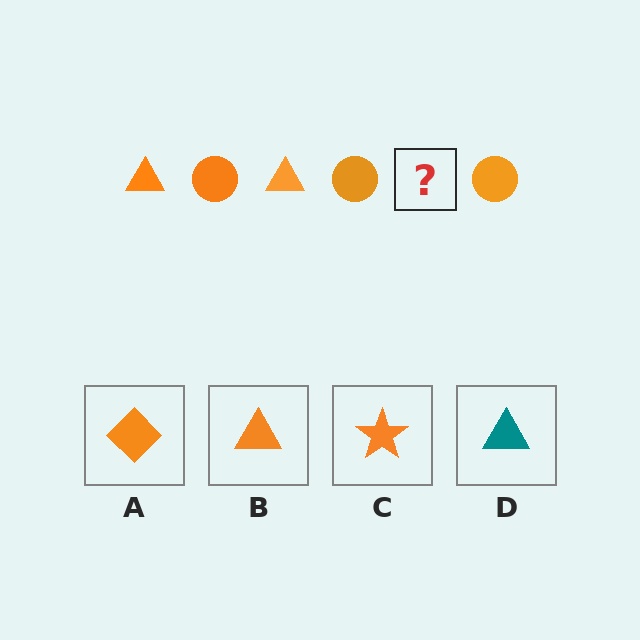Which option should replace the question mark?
Option B.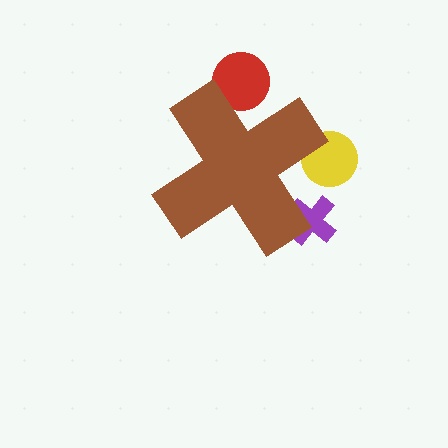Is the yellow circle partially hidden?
Yes, the yellow circle is partially hidden behind the brown cross.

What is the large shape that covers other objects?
A brown cross.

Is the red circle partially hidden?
Yes, the red circle is partially hidden behind the brown cross.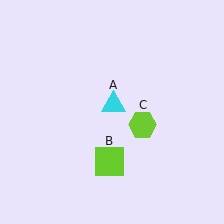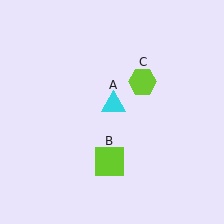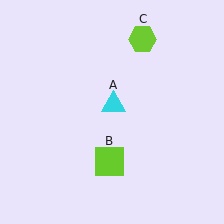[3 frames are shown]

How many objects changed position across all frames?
1 object changed position: lime hexagon (object C).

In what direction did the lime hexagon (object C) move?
The lime hexagon (object C) moved up.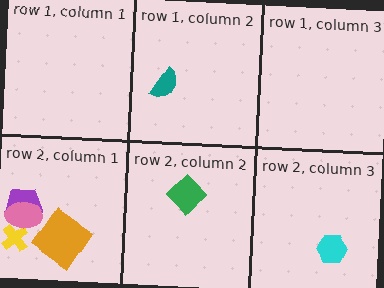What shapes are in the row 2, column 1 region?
The purple pentagon, the yellow cross, the orange diamond, the pink ellipse.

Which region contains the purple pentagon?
The row 2, column 1 region.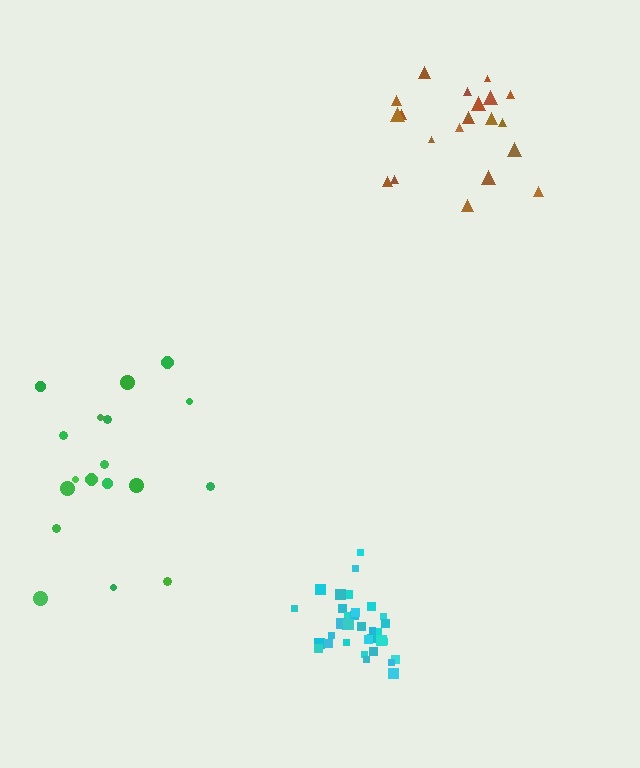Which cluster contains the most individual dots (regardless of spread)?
Cyan (34).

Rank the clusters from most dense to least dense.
cyan, brown, green.